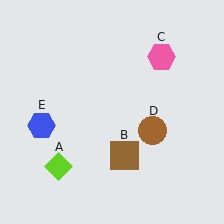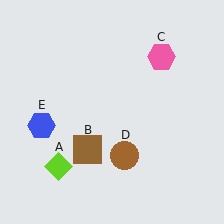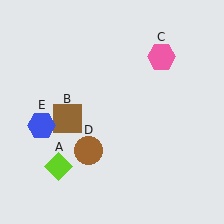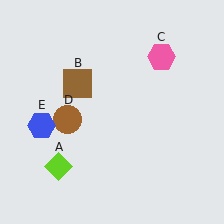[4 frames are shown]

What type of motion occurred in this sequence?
The brown square (object B), brown circle (object D) rotated clockwise around the center of the scene.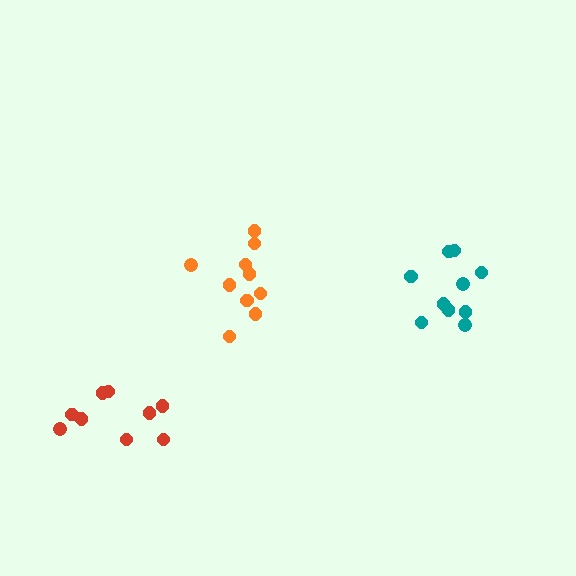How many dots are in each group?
Group 1: 10 dots, Group 2: 10 dots, Group 3: 9 dots (29 total).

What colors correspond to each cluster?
The clusters are colored: orange, teal, red.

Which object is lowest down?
The red cluster is bottommost.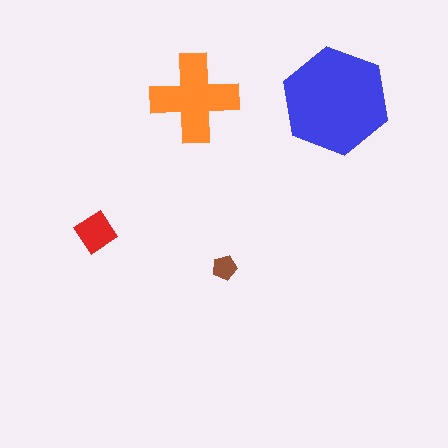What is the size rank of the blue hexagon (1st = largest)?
1st.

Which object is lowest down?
The brown pentagon is bottommost.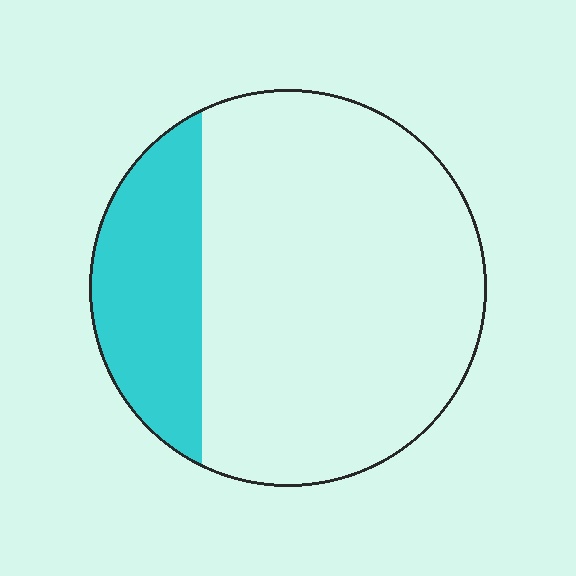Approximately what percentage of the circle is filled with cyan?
Approximately 25%.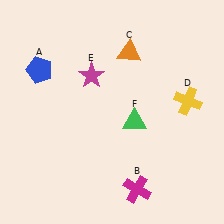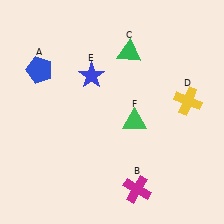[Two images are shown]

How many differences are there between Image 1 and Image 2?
There are 2 differences between the two images.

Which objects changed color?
C changed from orange to green. E changed from magenta to blue.